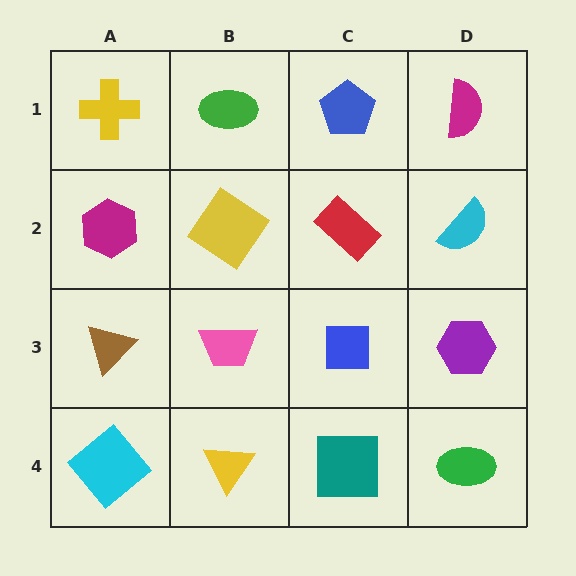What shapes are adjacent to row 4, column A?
A brown triangle (row 3, column A), a yellow triangle (row 4, column B).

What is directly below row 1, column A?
A magenta hexagon.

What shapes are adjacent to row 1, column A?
A magenta hexagon (row 2, column A), a green ellipse (row 1, column B).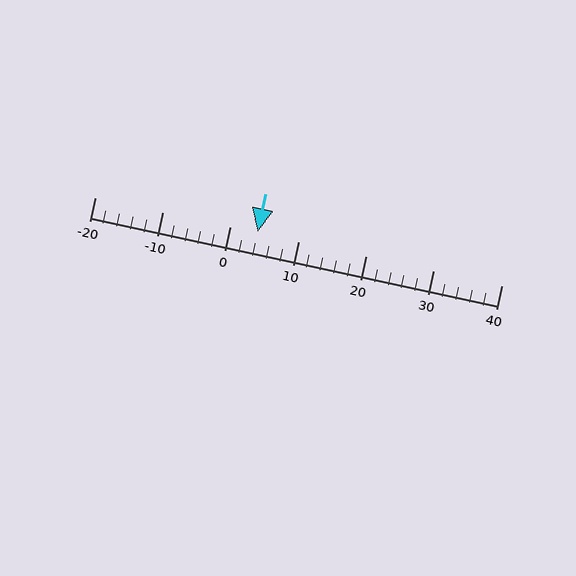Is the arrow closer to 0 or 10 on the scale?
The arrow is closer to 0.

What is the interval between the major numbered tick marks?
The major tick marks are spaced 10 units apart.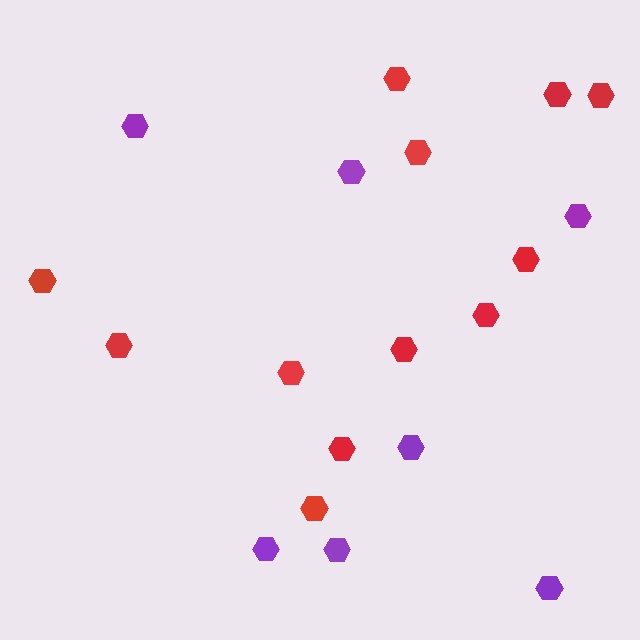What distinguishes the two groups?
There are 2 groups: one group of red hexagons (12) and one group of purple hexagons (7).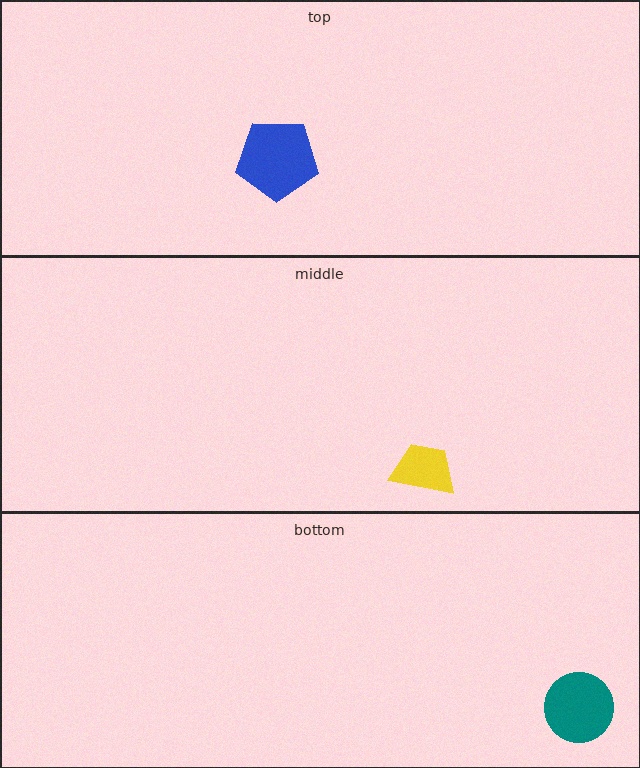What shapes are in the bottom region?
The teal circle.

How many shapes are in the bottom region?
1.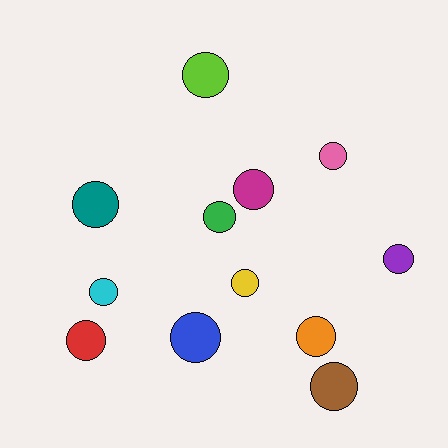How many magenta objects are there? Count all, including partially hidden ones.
There is 1 magenta object.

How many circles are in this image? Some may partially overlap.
There are 12 circles.